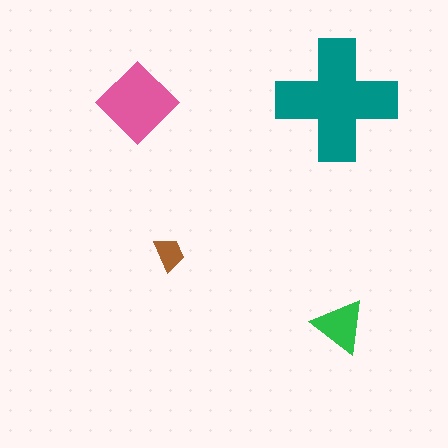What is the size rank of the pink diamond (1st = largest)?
2nd.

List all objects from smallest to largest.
The brown trapezoid, the green triangle, the pink diamond, the teal cross.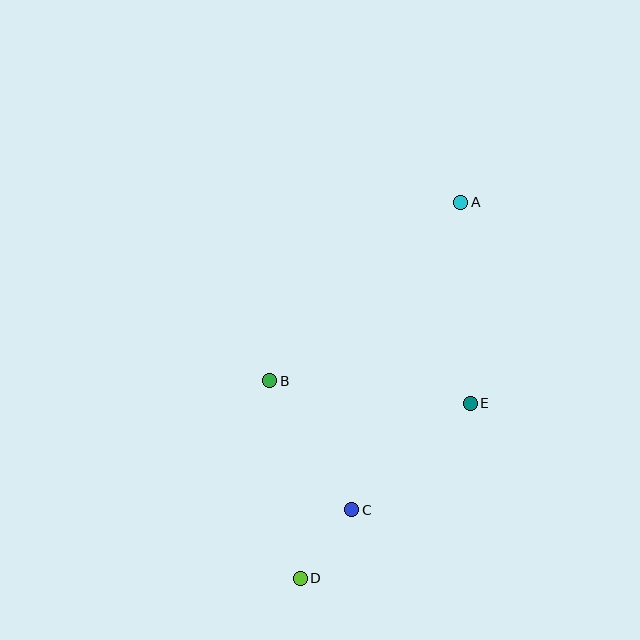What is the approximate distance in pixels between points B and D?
The distance between B and D is approximately 200 pixels.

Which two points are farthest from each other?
Points A and D are farthest from each other.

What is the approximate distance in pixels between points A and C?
The distance between A and C is approximately 327 pixels.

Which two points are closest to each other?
Points C and D are closest to each other.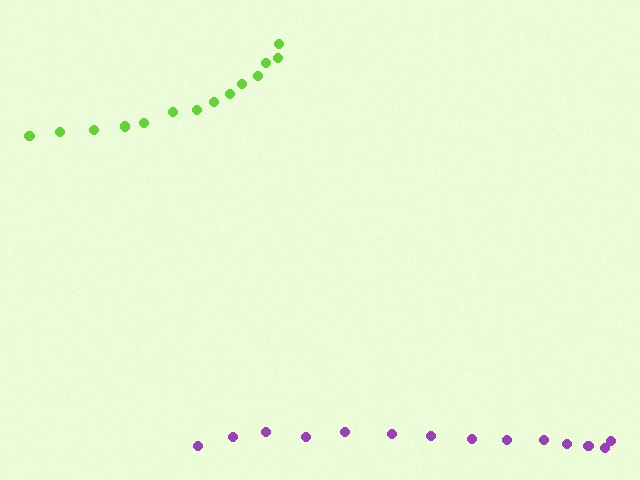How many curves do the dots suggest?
There are 2 distinct paths.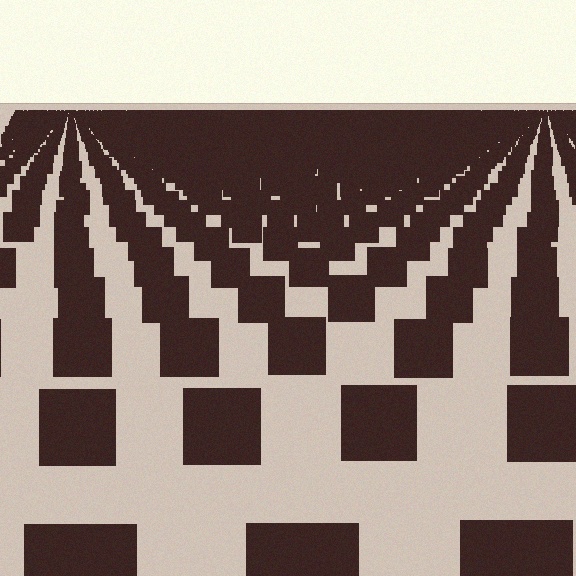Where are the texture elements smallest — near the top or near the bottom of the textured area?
Near the top.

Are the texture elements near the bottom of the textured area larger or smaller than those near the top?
Larger. Near the bottom, elements are closer to the viewer and appear at a bigger on-screen size.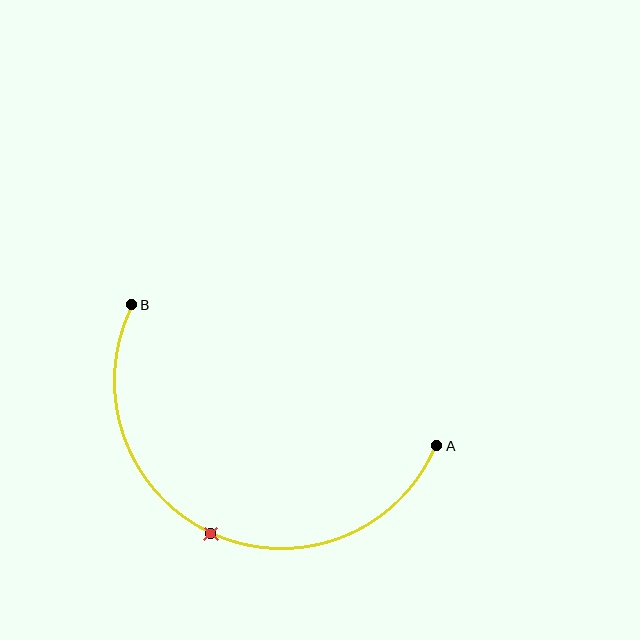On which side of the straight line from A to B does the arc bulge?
The arc bulges below the straight line connecting A and B.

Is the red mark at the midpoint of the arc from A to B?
Yes. The red mark lies on the arc at equal arc-length from both A and B — it is the arc midpoint.